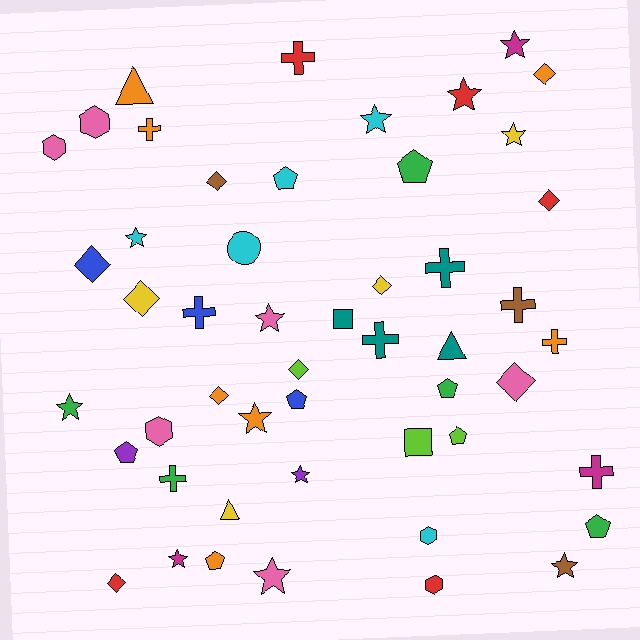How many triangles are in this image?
There are 3 triangles.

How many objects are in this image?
There are 50 objects.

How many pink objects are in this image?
There are 6 pink objects.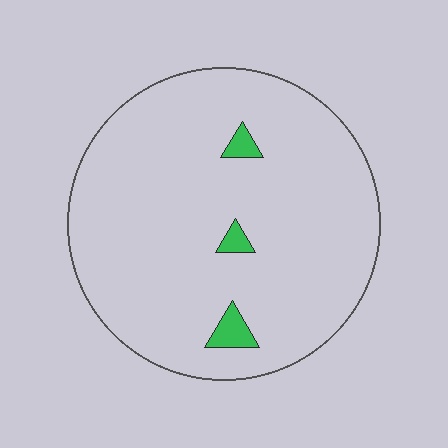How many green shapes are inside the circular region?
3.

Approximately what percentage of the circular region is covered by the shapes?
Approximately 5%.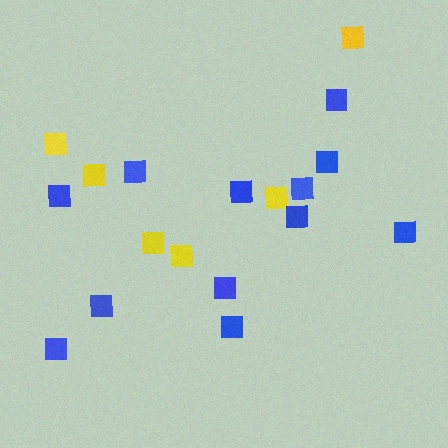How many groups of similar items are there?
There are 2 groups: one group of yellow squares (6) and one group of blue squares (12).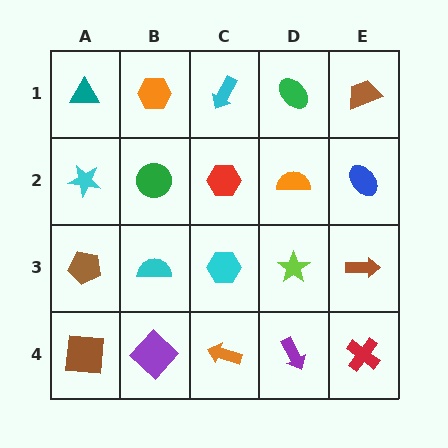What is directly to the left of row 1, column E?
A green ellipse.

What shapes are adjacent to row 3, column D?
An orange semicircle (row 2, column D), a purple arrow (row 4, column D), a cyan hexagon (row 3, column C), a brown arrow (row 3, column E).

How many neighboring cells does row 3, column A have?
3.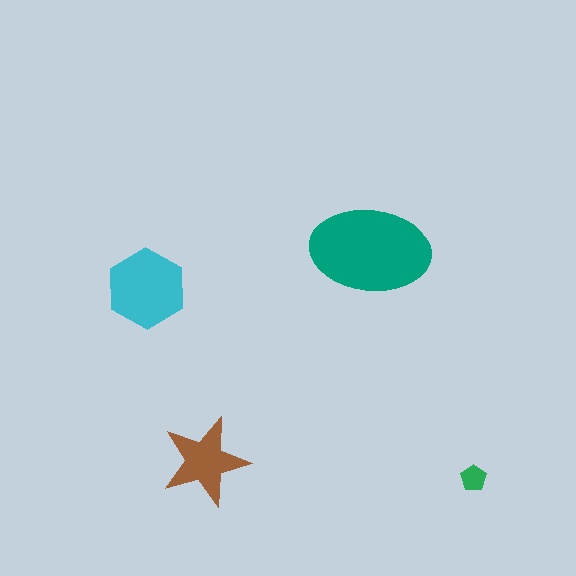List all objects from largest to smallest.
The teal ellipse, the cyan hexagon, the brown star, the green pentagon.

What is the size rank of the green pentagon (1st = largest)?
4th.